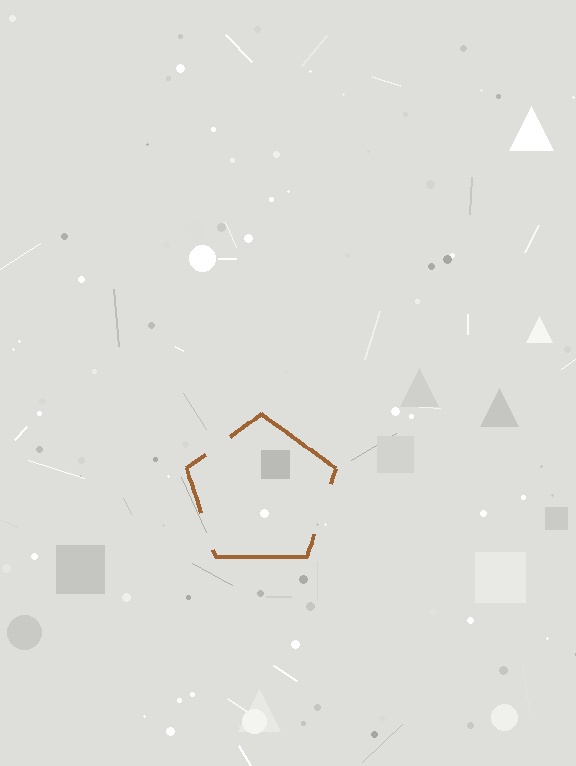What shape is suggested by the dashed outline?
The dashed outline suggests a pentagon.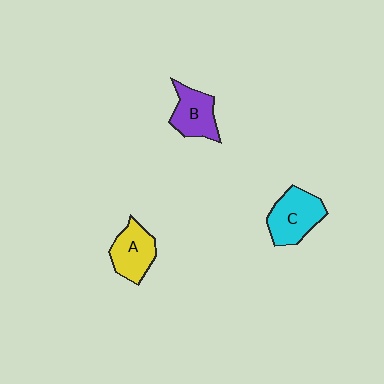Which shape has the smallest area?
Shape B (purple).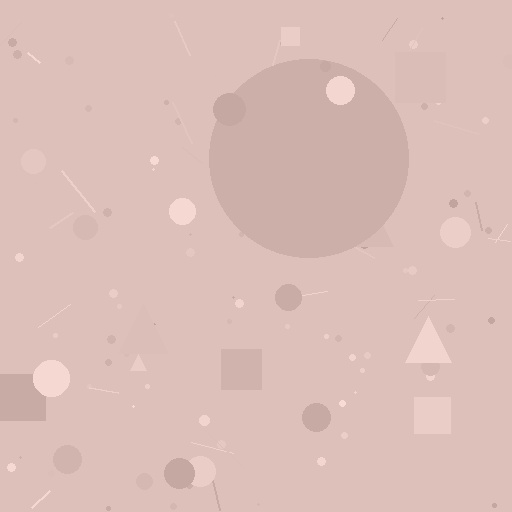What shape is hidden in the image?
A circle is hidden in the image.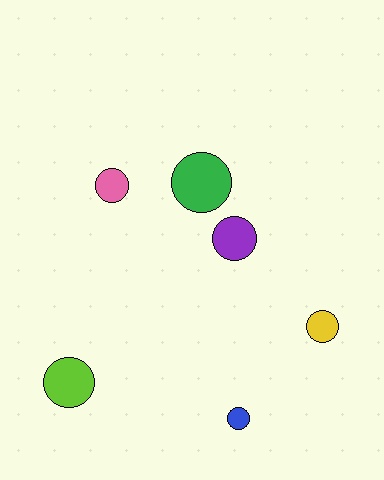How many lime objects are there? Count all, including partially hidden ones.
There is 1 lime object.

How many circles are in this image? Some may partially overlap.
There are 6 circles.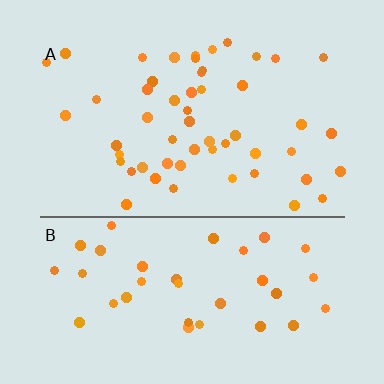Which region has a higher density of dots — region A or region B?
A (the top).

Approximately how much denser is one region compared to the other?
Approximately 1.4× — region A over region B.